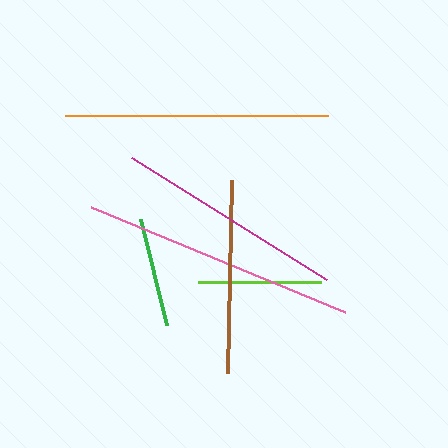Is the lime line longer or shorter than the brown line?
The brown line is longer than the lime line.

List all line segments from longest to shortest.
From longest to shortest: pink, orange, magenta, brown, lime, green.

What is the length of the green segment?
The green segment is approximately 108 pixels long.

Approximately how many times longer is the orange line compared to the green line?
The orange line is approximately 2.4 times the length of the green line.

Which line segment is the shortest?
The green line is the shortest at approximately 108 pixels.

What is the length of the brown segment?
The brown segment is approximately 192 pixels long.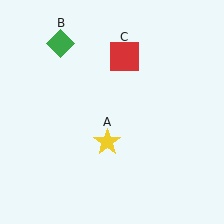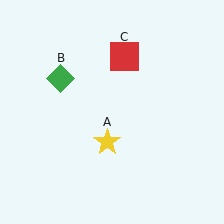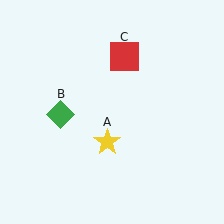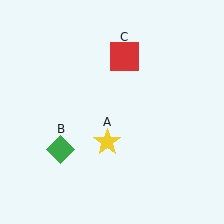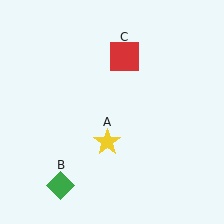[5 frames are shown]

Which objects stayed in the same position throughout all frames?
Yellow star (object A) and red square (object C) remained stationary.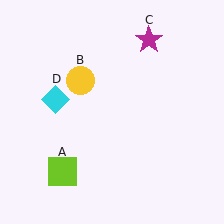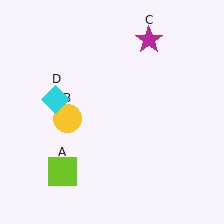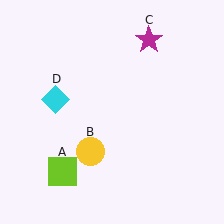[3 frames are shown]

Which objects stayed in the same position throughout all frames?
Lime square (object A) and magenta star (object C) and cyan diamond (object D) remained stationary.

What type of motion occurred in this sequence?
The yellow circle (object B) rotated counterclockwise around the center of the scene.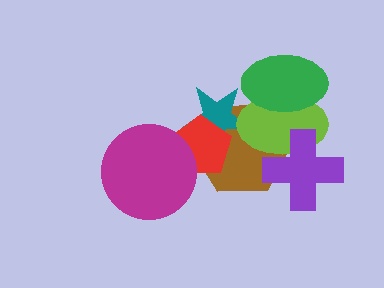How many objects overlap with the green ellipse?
2 objects overlap with the green ellipse.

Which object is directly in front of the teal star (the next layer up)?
The lime ellipse is directly in front of the teal star.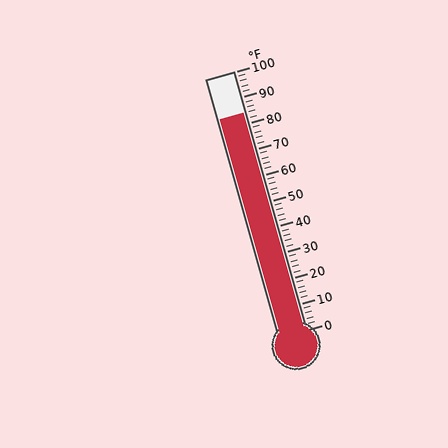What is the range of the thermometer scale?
The thermometer scale ranges from 0°F to 100°F.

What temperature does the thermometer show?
The thermometer shows approximately 84°F.